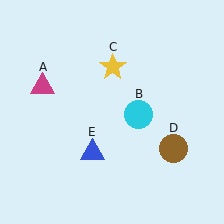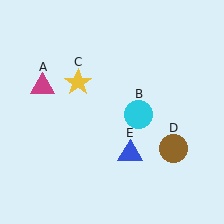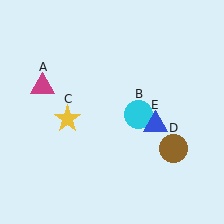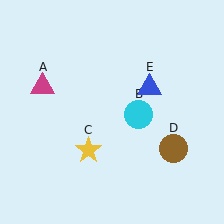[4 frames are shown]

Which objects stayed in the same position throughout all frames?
Magenta triangle (object A) and cyan circle (object B) and brown circle (object D) remained stationary.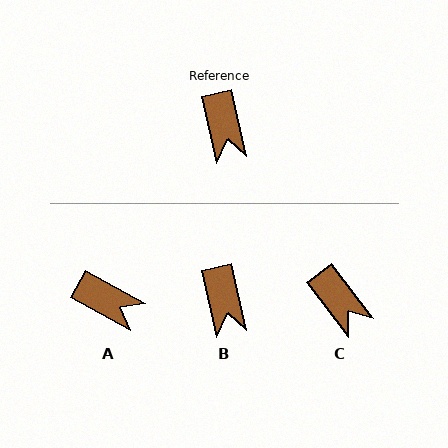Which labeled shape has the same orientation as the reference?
B.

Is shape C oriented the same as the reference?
No, it is off by about 25 degrees.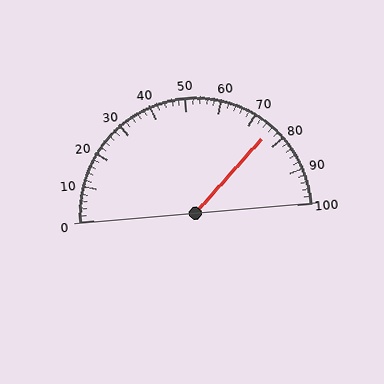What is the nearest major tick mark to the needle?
The nearest major tick mark is 80.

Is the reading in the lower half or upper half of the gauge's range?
The reading is in the upper half of the range (0 to 100).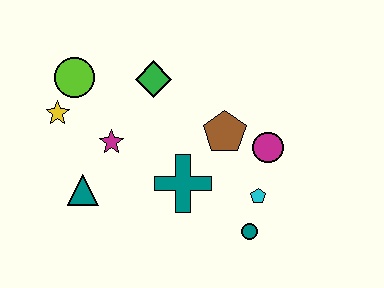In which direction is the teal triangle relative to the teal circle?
The teal triangle is to the left of the teal circle.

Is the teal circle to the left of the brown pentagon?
No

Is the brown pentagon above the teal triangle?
Yes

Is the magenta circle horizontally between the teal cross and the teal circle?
No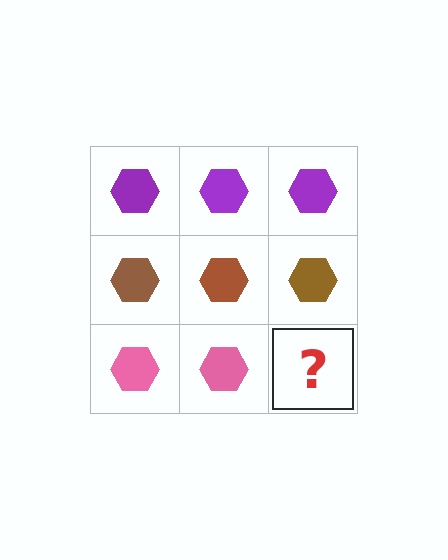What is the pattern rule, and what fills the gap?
The rule is that each row has a consistent color. The gap should be filled with a pink hexagon.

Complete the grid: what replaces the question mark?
The question mark should be replaced with a pink hexagon.